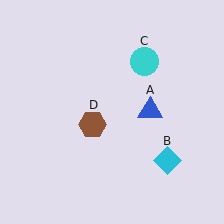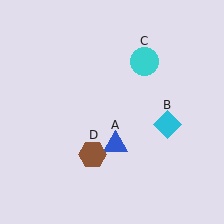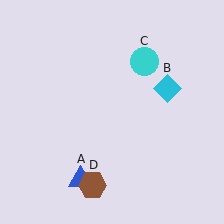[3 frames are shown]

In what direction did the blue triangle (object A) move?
The blue triangle (object A) moved down and to the left.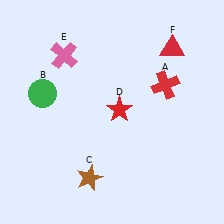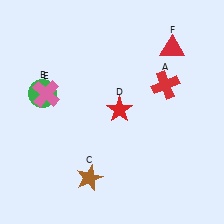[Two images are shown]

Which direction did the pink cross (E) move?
The pink cross (E) moved down.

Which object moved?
The pink cross (E) moved down.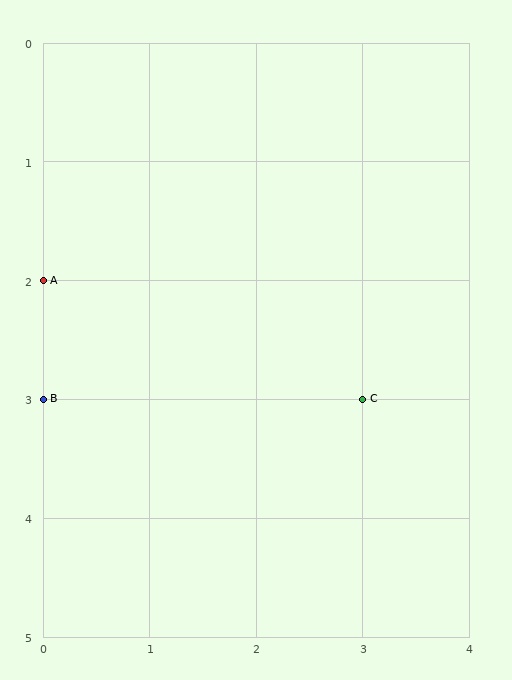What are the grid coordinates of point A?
Point A is at grid coordinates (0, 2).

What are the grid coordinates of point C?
Point C is at grid coordinates (3, 3).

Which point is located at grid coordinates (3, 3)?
Point C is at (3, 3).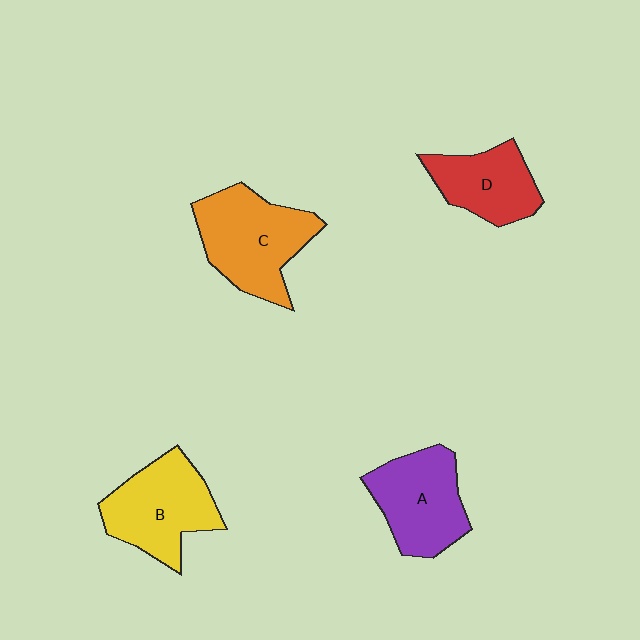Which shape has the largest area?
Shape C (orange).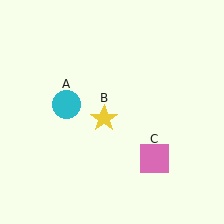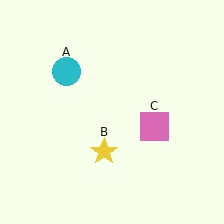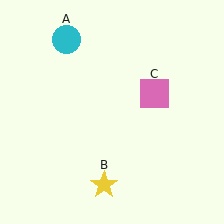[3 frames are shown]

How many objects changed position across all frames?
3 objects changed position: cyan circle (object A), yellow star (object B), pink square (object C).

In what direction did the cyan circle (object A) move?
The cyan circle (object A) moved up.